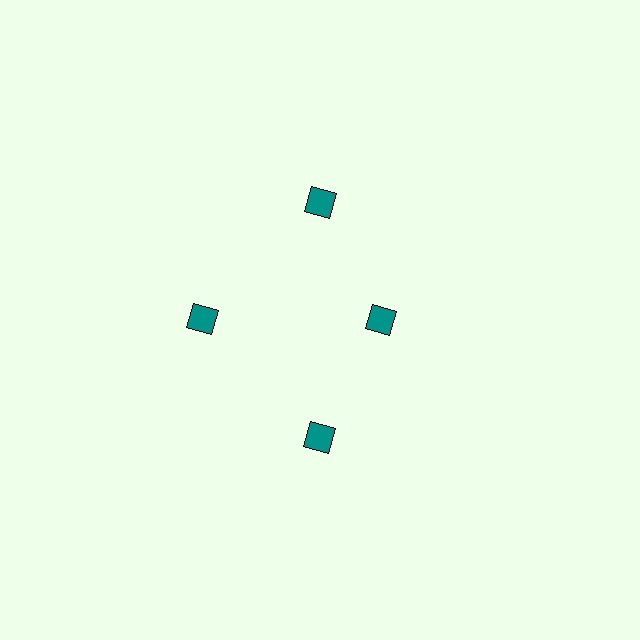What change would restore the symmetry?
The symmetry would be restored by moving it outward, back onto the ring so that all 4 diamonds sit at equal angles and equal distance from the center.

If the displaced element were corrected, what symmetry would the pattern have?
It would have 4-fold rotational symmetry — the pattern would map onto itself every 90 degrees.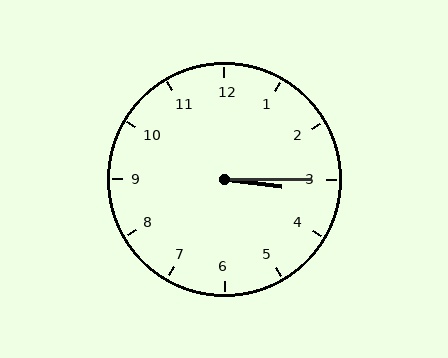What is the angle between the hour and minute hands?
Approximately 8 degrees.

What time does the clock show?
3:15.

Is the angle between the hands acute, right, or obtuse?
It is acute.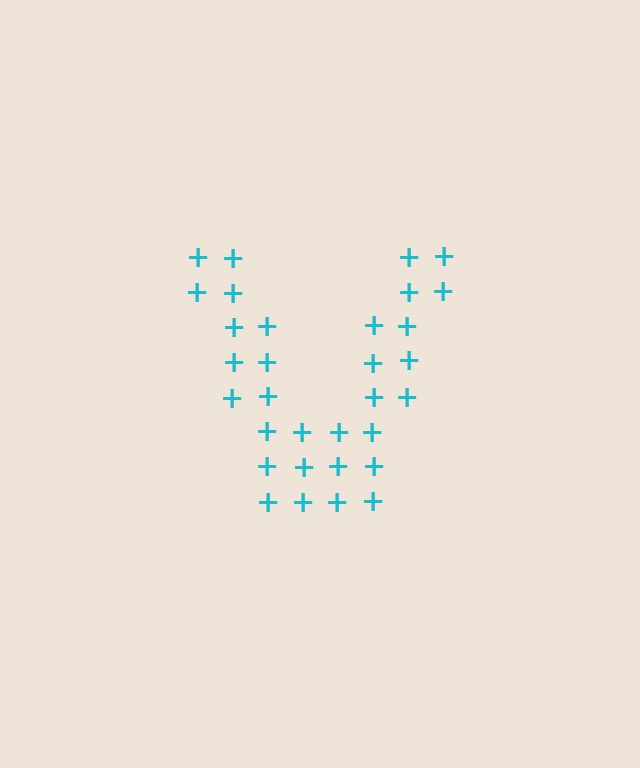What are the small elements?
The small elements are plus signs.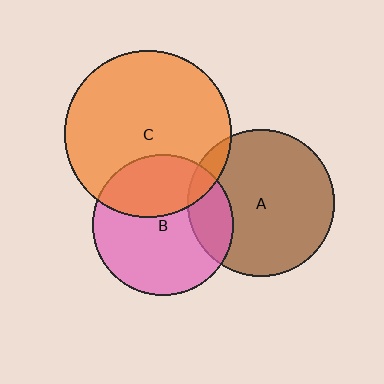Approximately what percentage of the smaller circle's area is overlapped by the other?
Approximately 20%.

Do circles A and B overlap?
Yes.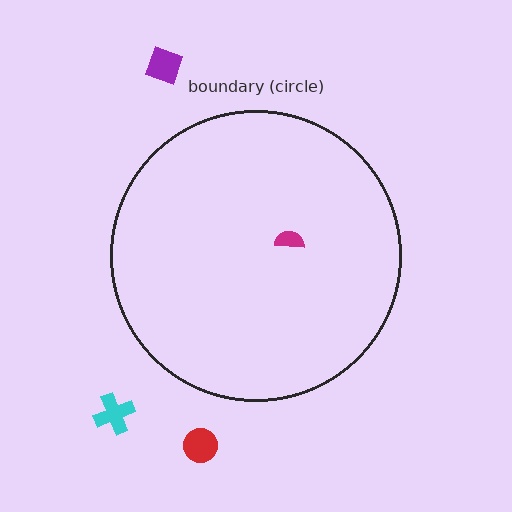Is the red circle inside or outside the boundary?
Outside.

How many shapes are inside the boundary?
1 inside, 3 outside.